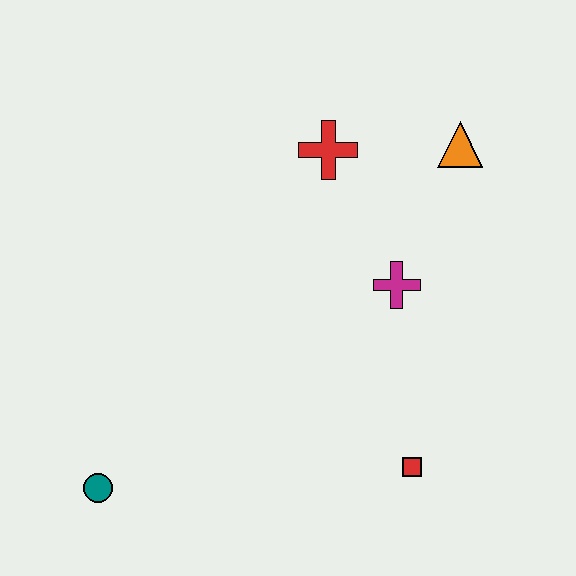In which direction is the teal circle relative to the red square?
The teal circle is to the left of the red square.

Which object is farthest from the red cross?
The teal circle is farthest from the red cross.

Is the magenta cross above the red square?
Yes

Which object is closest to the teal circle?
The red square is closest to the teal circle.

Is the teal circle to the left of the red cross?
Yes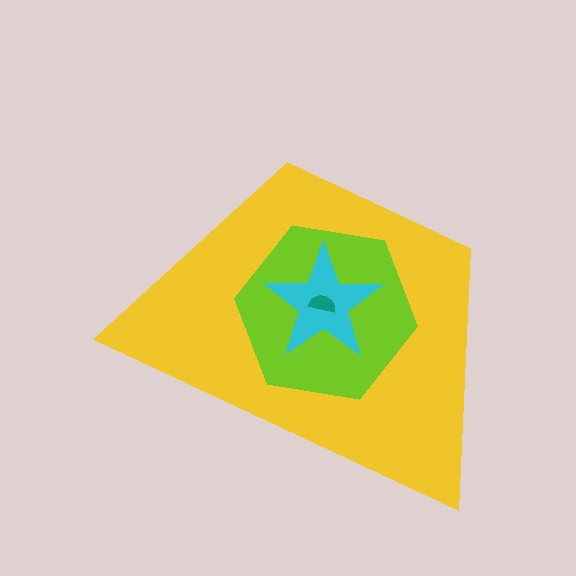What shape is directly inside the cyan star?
The teal semicircle.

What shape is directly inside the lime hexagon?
The cyan star.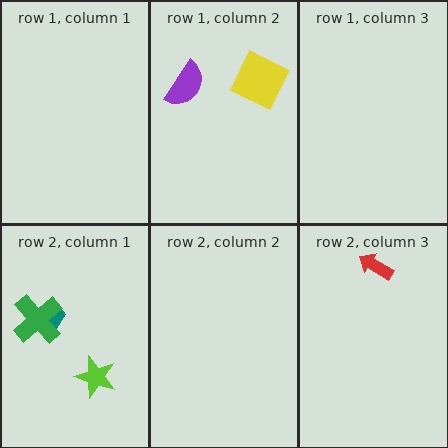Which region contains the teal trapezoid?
The row 2, column 1 region.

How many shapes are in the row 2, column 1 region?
3.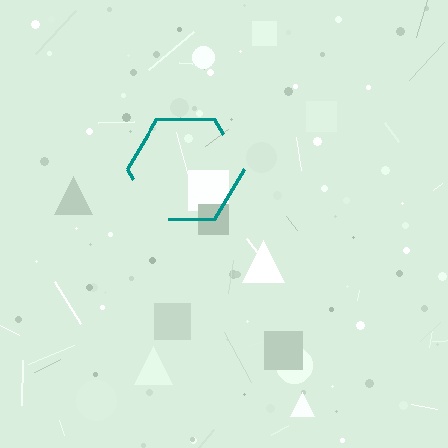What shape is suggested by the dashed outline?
The dashed outline suggests a hexagon.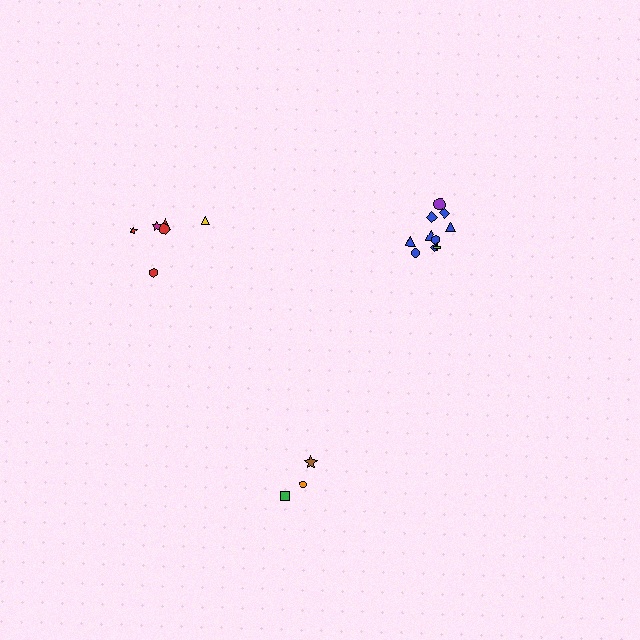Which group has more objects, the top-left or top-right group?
The top-right group.